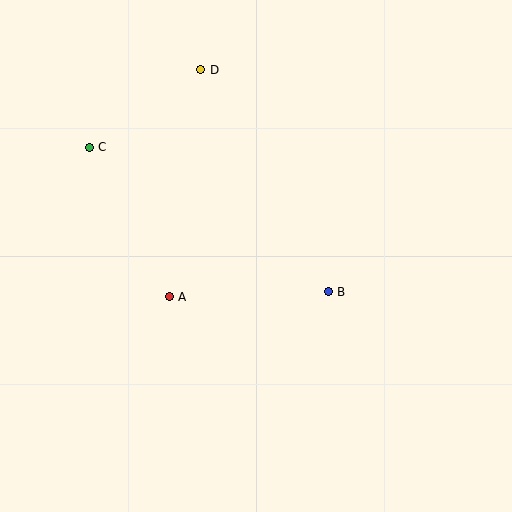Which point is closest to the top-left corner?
Point C is closest to the top-left corner.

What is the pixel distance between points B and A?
The distance between B and A is 159 pixels.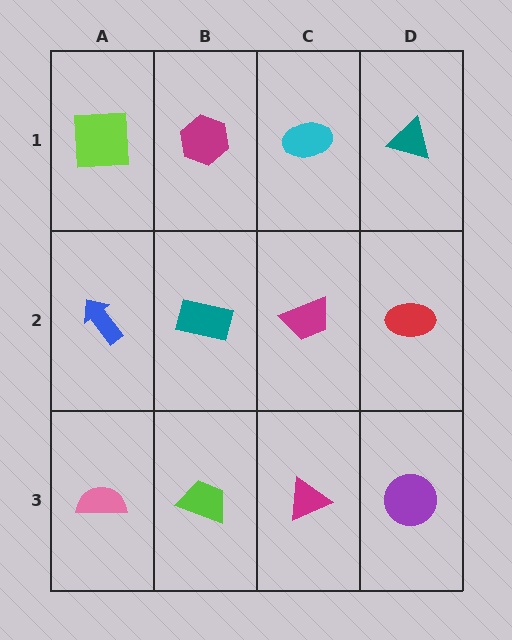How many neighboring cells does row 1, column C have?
3.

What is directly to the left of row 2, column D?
A magenta trapezoid.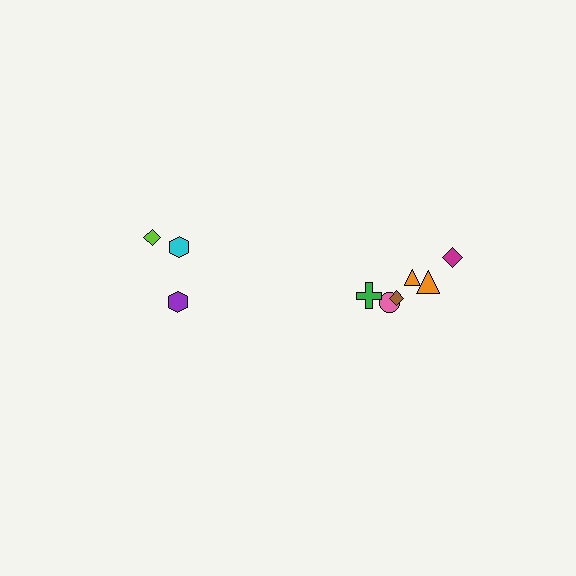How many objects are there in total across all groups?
There are 9 objects.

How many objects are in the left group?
There are 3 objects.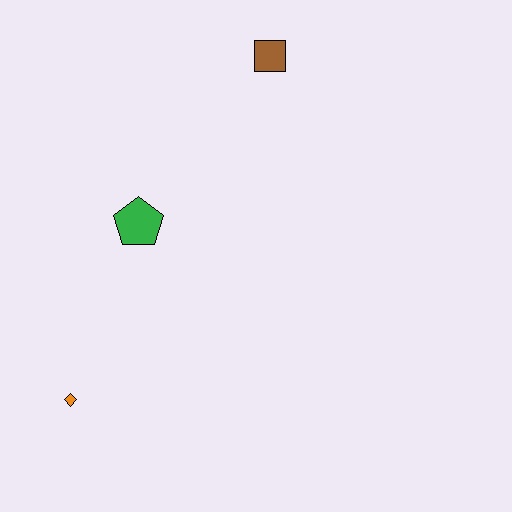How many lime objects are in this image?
There are no lime objects.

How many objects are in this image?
There are 3 objects.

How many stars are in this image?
There are no stars.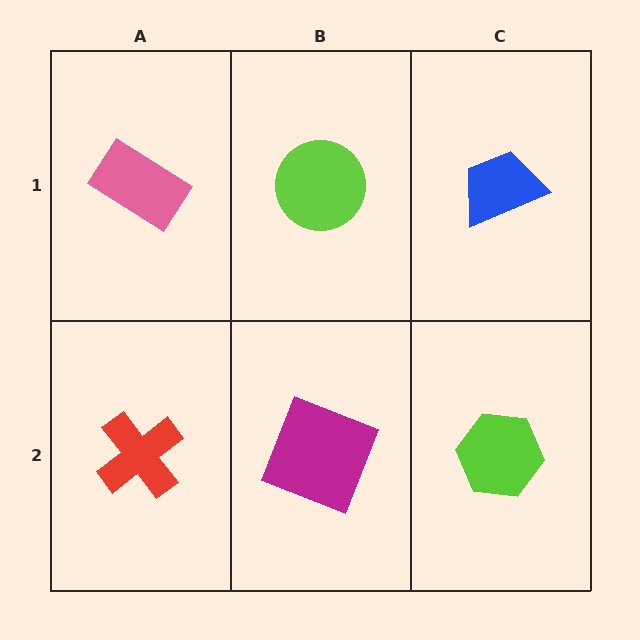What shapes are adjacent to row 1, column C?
A lime hexagon (row 2, column C), a lime circle (row 1, column B).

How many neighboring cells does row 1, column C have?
2.